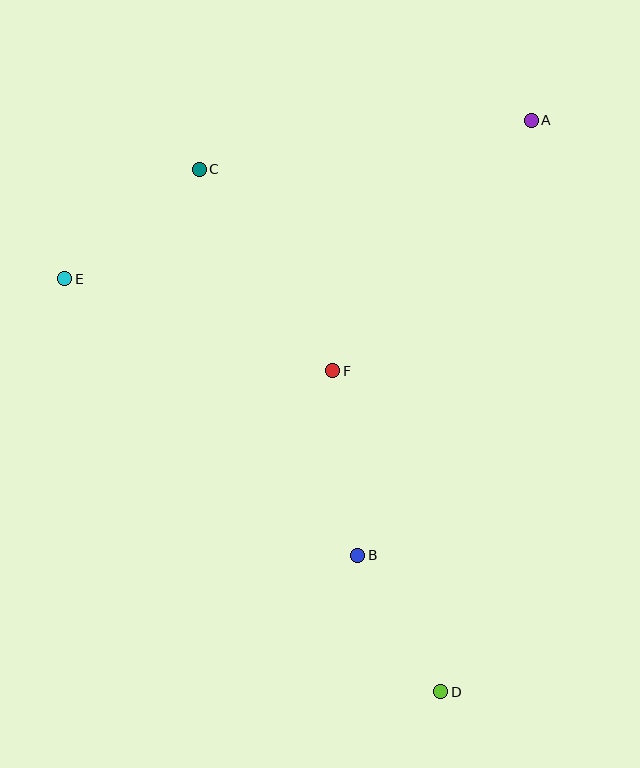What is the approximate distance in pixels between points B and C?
The distance between B and C is approximately 417 pixels.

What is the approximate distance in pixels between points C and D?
The distance between C and D is approximately 576 pixels.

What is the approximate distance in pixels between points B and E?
The distance between B and E is approximately 403 pixels.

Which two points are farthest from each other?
Points A and D are farthest from each other.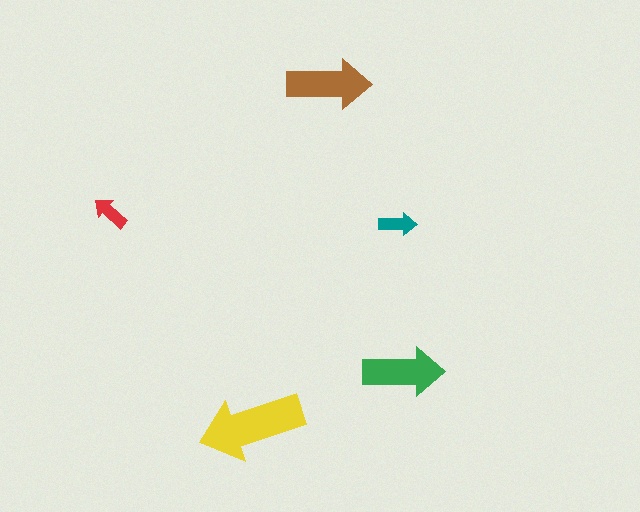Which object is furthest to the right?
The green arrow is rightmost.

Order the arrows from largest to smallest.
the yellow one, the brown one, the green one, the teal one, the red one.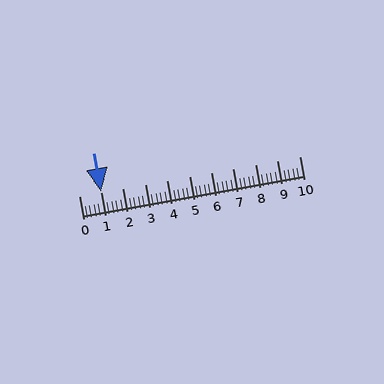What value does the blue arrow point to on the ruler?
The blue arrow points to approximately 1.0.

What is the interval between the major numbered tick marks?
The major tick marks are spaced 1 units apart.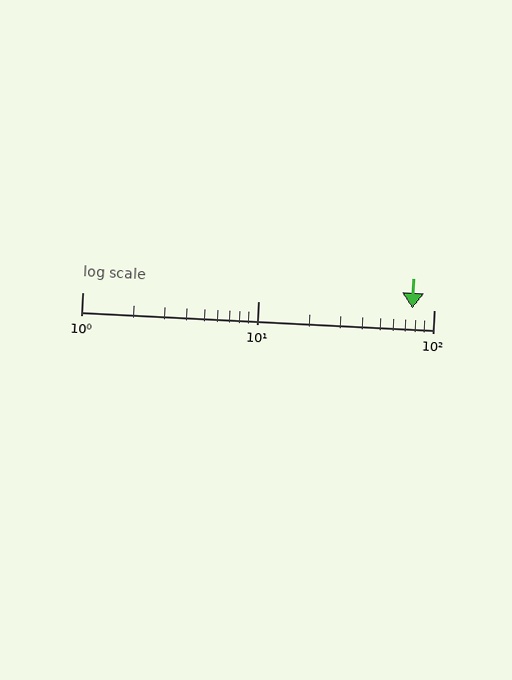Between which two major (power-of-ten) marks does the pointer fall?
The pointer is between 10 and 100.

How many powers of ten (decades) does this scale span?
The scale spans 2 decades, from 1 to 100.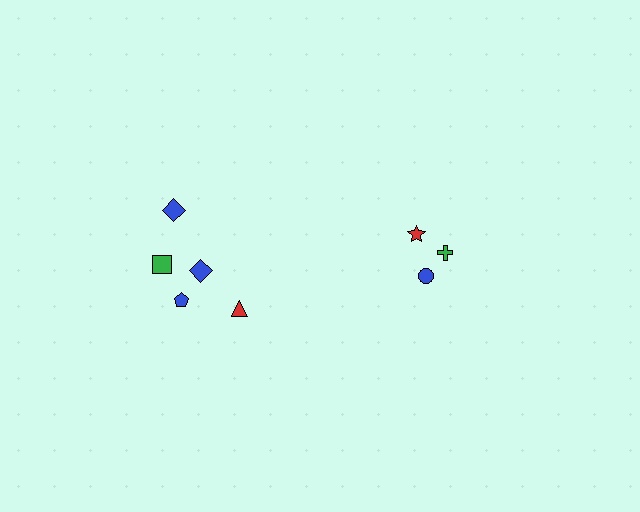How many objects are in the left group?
There are 5 objects.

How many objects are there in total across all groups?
There are 8 objects.